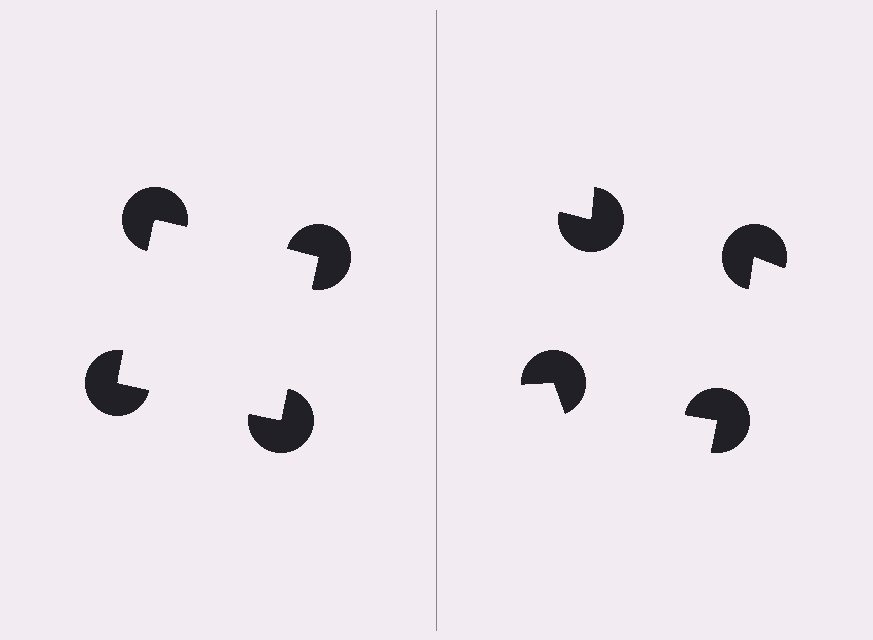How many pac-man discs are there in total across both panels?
8 — 4 on each side.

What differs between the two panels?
The pac-man discs are positioned identically on both sides; only the wedge orientations differ. On the left they align to a square; on the right they are misaligned.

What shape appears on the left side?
An illusory square.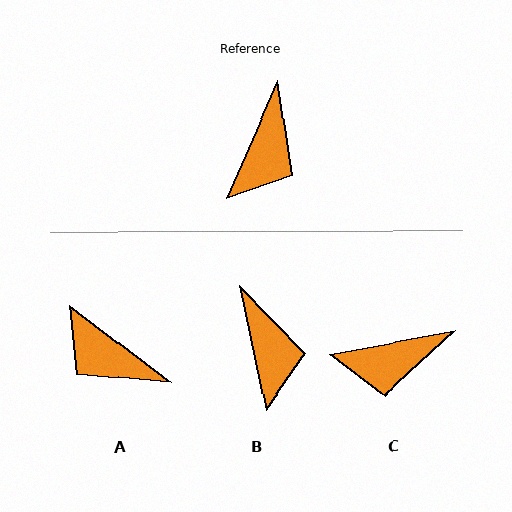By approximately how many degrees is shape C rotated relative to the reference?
Approximately 56 degrees clockwise.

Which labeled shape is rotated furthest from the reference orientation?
A, about 104 degrees away.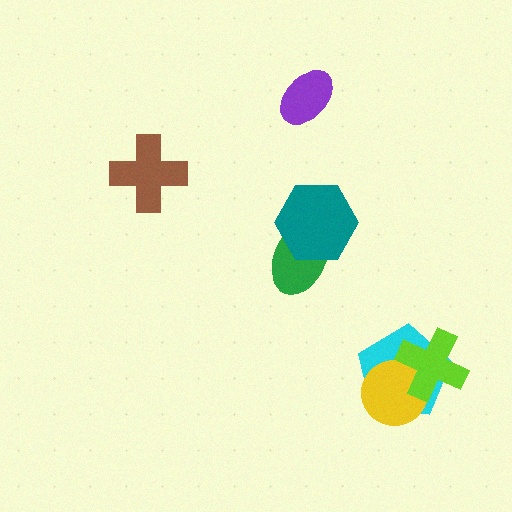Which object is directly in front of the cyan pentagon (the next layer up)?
The yellow circle is directly in front of the cyan pentagon.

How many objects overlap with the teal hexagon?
1 object overlaps with the teal hexagon.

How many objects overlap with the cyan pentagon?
2 objects overlap with the cyan pentagon.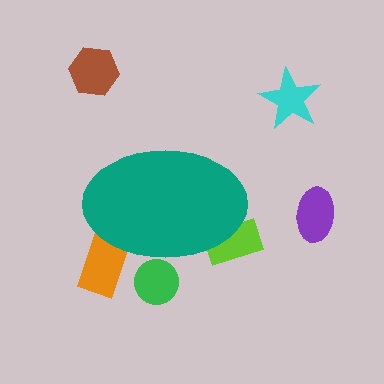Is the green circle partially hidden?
Yes, the green circle is partially hidden behind the teal ellipse.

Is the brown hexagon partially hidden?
No, the brown hexagon is fully visible.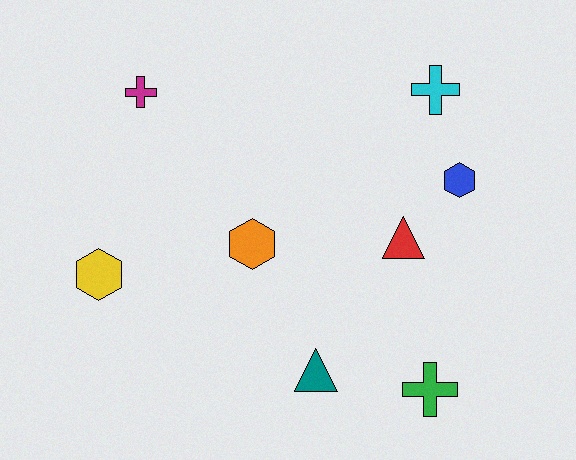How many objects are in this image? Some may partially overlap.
There are 8 objects.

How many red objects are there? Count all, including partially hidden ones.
There is 1 red object.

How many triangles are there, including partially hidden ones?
There are 2 triangles.